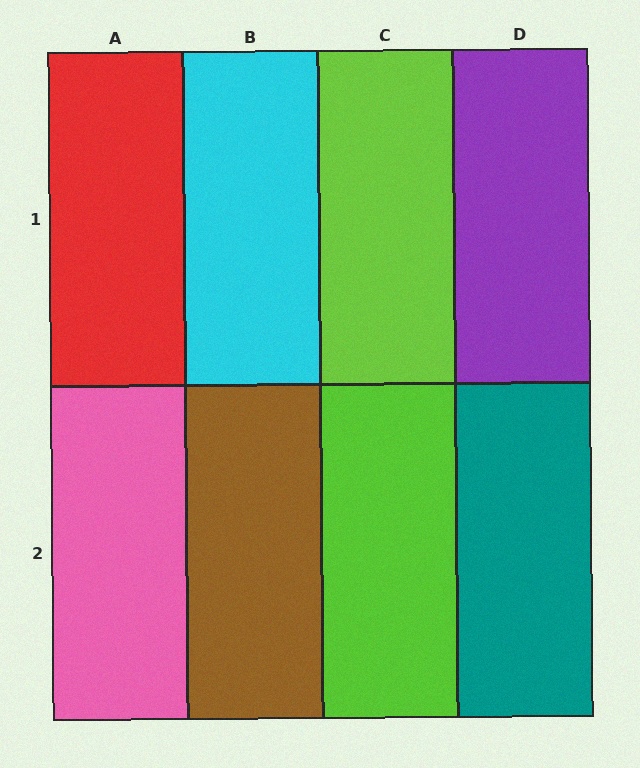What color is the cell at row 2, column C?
Lime.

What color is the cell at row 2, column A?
Pink.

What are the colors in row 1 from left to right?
Red, cyan, lime, purple.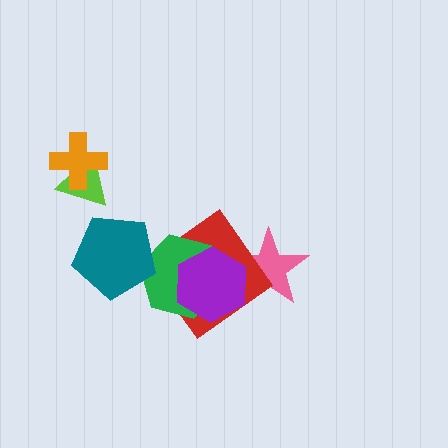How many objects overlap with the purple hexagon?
3 objects overlap with the purple hexagon.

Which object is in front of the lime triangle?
The orange cross is in front of the lime triangle.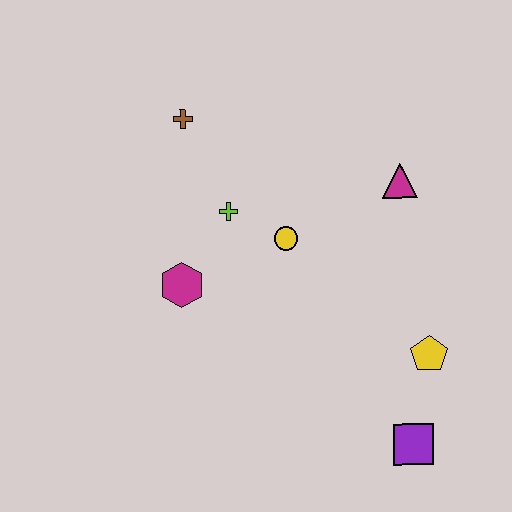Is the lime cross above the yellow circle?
Yes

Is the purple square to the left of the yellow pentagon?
Yes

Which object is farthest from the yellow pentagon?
The brown cross is farthest from the yellow pentagon.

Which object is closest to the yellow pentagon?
The purple square is closest to the yellow pentagon.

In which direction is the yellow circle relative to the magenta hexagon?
The yellow circle is to the right of the magenta hexagon.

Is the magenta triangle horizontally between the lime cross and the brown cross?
No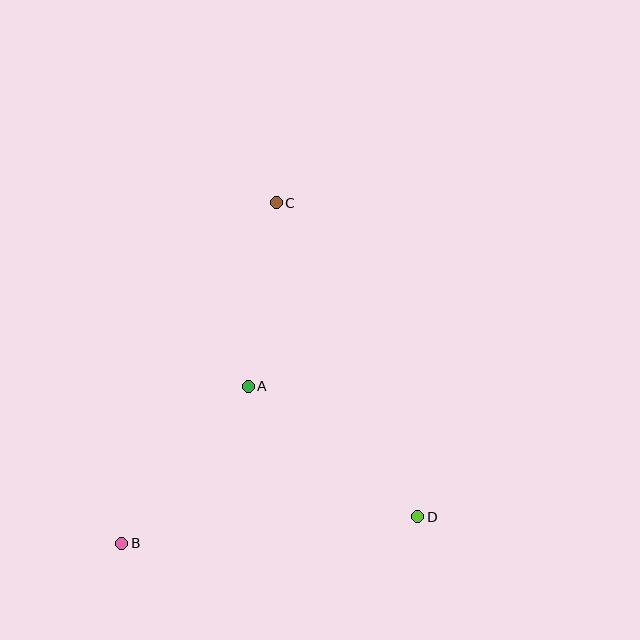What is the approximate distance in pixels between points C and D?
The distance between C and D is approximately 344 pixels.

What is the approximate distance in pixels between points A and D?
The distance between A and D is approximately 214 pixels.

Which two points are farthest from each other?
Points B and C are farthest from each other.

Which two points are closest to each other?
Points A and C are closest to each other.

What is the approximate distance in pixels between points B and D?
The distance between B and D is approximately 297 pixels.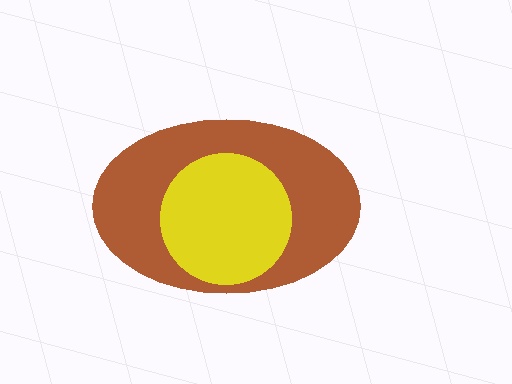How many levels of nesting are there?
2.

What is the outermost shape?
The brown ellipse.